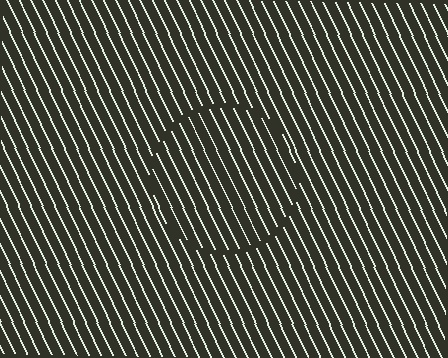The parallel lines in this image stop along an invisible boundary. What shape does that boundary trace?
An illusory circle. The interior of the shape contains the same grating, shifted by half a period — the contour is defined by the phase discontinuity where line-ends from the inner and outer gratings abut.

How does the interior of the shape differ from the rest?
The interior of the shape contains the same grating, shifted by half a period — the contour is defined by the phase discontinuity where line-ends from the inner and outer gratings abut.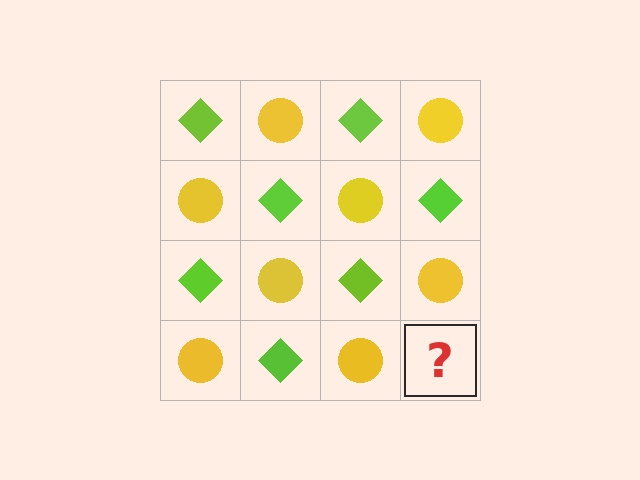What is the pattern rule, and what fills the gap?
The rule is that it alternates lime diamond and yellow circle in a checkerboard pattern. The gap should be filled with a lime diamond.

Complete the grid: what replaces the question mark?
The question mark should be replaced with a lime diamond.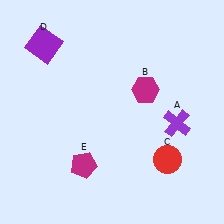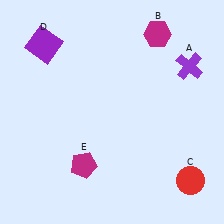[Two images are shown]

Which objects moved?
The objects that moved are: the purple cross (A), the magenta hexagon (B), the red circle (C).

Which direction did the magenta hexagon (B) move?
The magenta hexagon (B) moved up.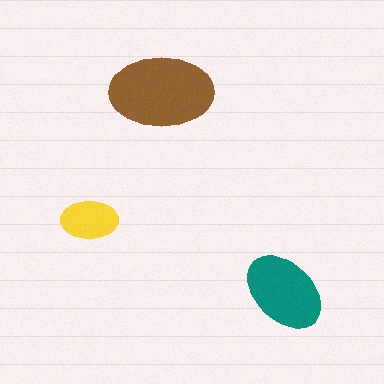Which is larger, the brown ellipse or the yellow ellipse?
The brown one.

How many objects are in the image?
There are 3 objects in the image.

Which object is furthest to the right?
The teal ellipse is rightmost.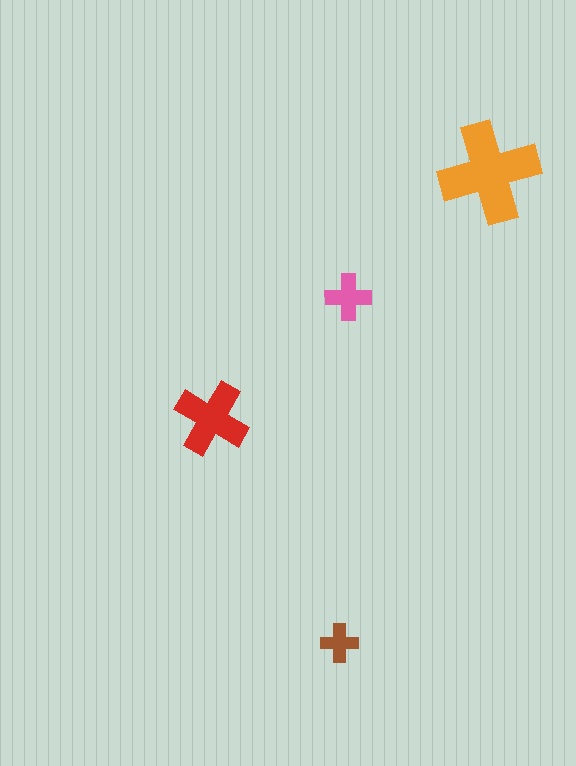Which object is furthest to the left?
The red cross is leftmost.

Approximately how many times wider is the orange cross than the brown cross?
About 2.5 times wider.